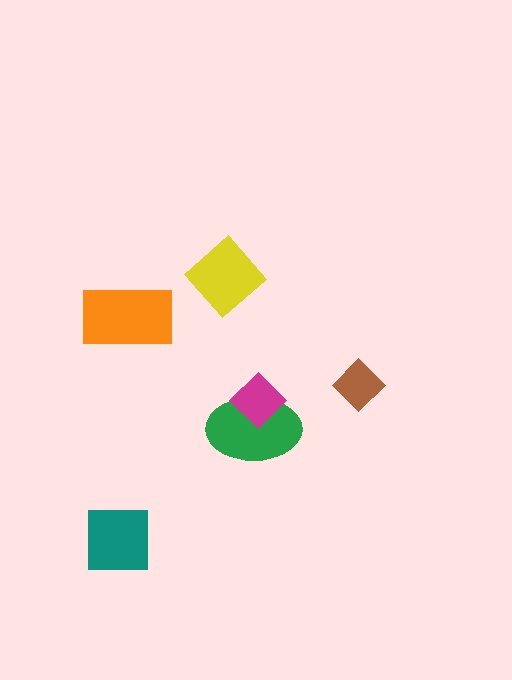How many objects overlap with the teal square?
0 objects overlap with the teal square.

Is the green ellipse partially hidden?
Yes, it is partially covered by another shape.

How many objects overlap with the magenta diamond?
1 object overlaps with the magenta diamond.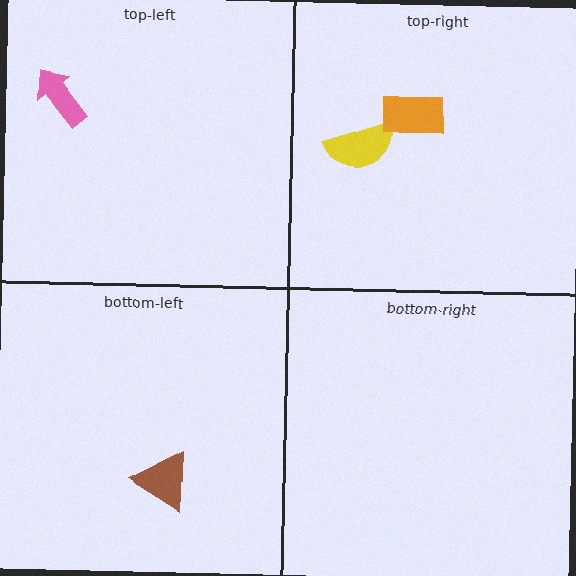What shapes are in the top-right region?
The yellow semicircle, the orange rectangle.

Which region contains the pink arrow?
The top-left region.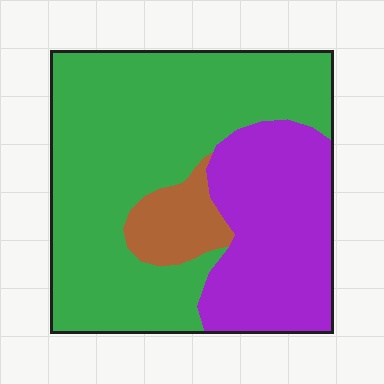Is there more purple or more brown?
Purple.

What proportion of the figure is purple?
Purple takes up between a sixth and a third of the figure.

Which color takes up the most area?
Green, at roughly 60%.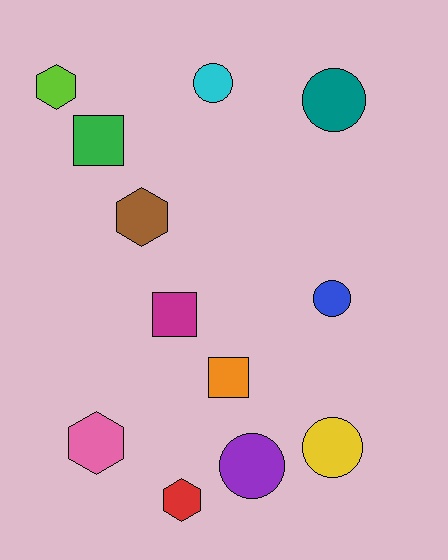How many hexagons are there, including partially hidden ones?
There are 4 hexagons.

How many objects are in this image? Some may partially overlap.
There are 12 objects.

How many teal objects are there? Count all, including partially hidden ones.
There is 1 teal object.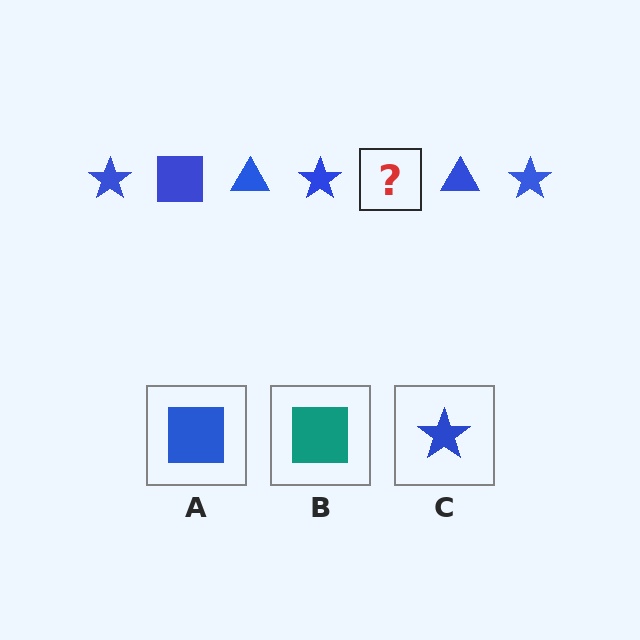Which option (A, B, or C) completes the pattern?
A.